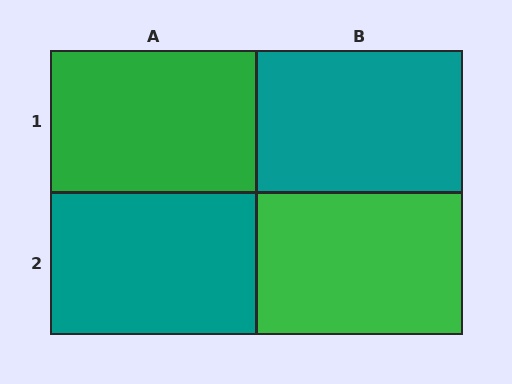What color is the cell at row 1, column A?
Green.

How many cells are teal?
2 cells are teal.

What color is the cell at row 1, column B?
Teal.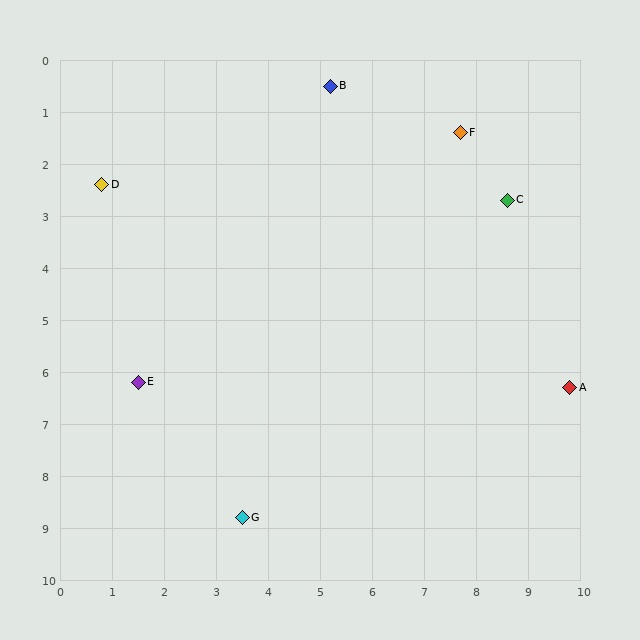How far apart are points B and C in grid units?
Points B and C are about 4.0 grid units apart.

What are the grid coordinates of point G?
Point G is at approximately (3.5, 8.8).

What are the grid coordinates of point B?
Point B is at approximately (5.2, 0.5).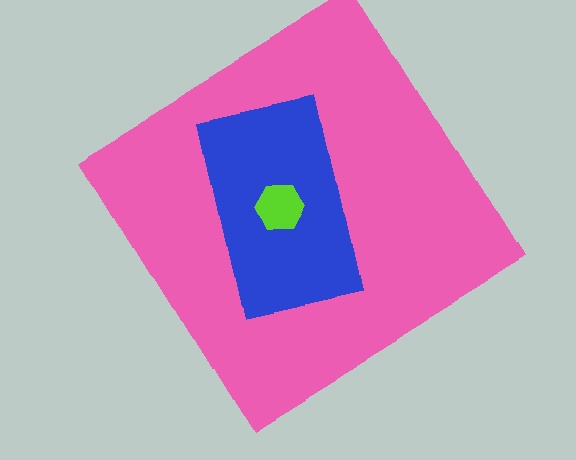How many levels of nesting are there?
3.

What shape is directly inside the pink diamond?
The blue rectangle.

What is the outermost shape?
The pink diamond.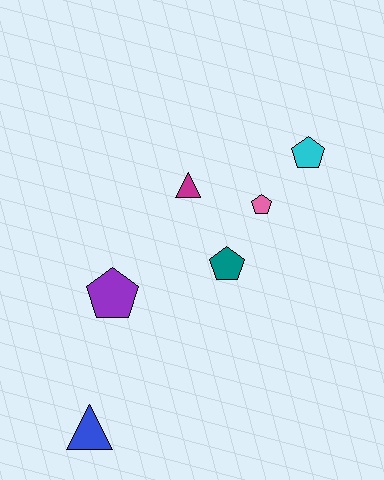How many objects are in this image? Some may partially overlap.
There are 6 objects.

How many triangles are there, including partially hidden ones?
There are 2 triangles.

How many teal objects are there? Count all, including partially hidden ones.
There is 1 teal object.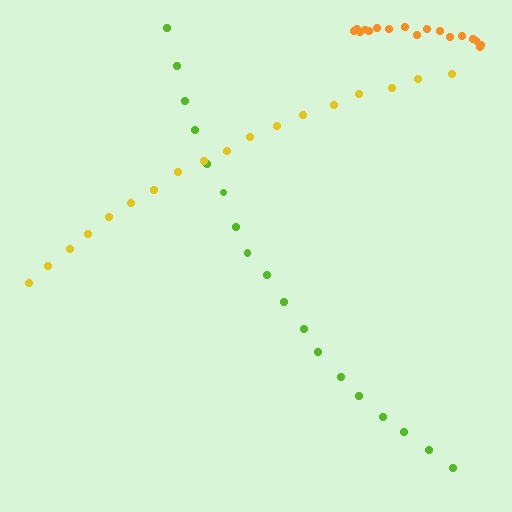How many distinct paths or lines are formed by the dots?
There are 3 distinct paths.